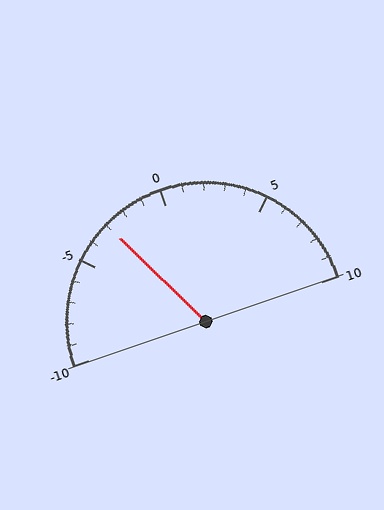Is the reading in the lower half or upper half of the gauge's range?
The reading is in the lower half of the range (-10 to 10).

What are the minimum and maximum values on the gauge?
The gauge ranges from -10 to 10.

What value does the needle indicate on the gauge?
The needle indicates approximately -3.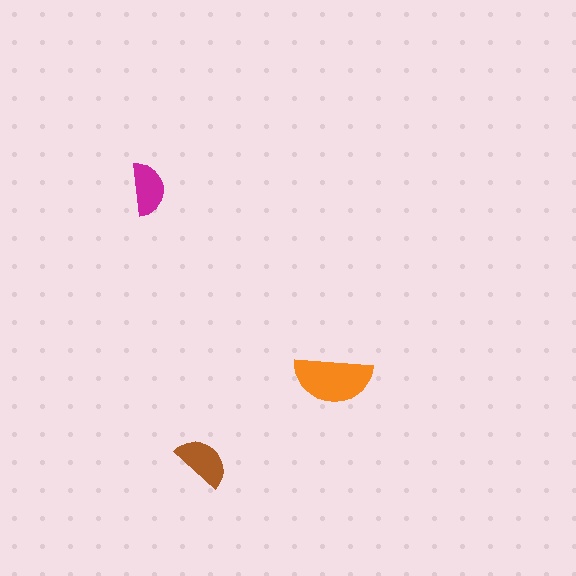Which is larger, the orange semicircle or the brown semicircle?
The orange one.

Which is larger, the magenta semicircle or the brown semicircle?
The brown one.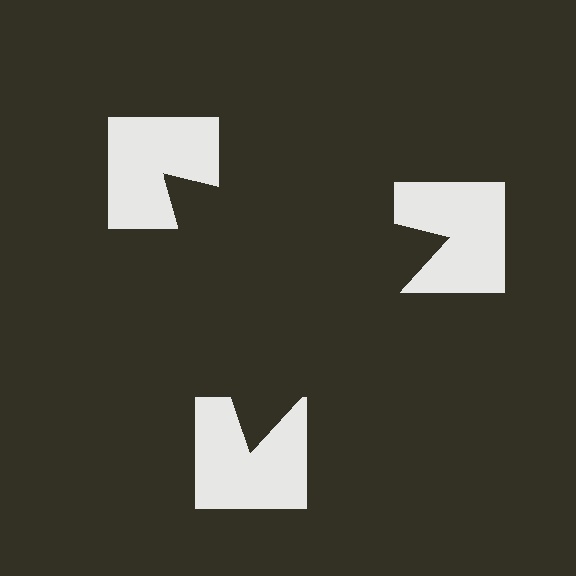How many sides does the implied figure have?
3 sides.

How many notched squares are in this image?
There are 3 — one at each vertex of the illusory triangle.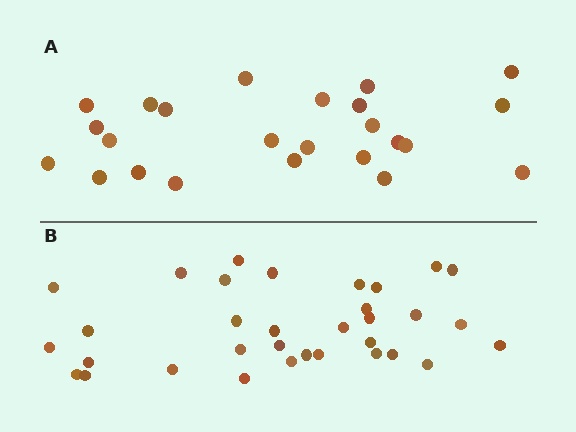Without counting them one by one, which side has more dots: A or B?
Region B (the bottom region) has more dots.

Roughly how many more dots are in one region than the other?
Region B has roughly 8 or so more dots than region A.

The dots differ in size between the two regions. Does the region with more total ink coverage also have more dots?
No. Region A has more total ink coverage because its dots are larger, but region B actually contains more individual dots. Total area can be misleading — the number of items is what matters here.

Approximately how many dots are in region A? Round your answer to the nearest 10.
About 20 dots. (The exact count is 24, which rounds to 20.)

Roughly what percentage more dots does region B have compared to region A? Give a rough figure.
About 40% more.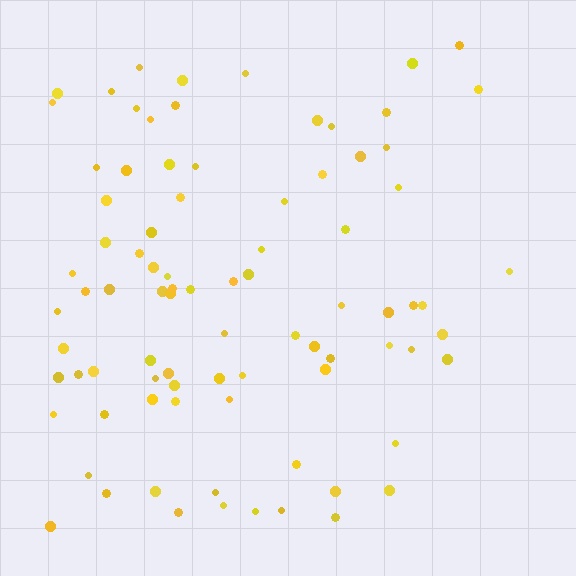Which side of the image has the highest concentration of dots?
The left.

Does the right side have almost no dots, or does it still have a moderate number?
Still a moderate number, just noticeably fewer than the left.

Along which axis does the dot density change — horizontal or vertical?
Horizontal.